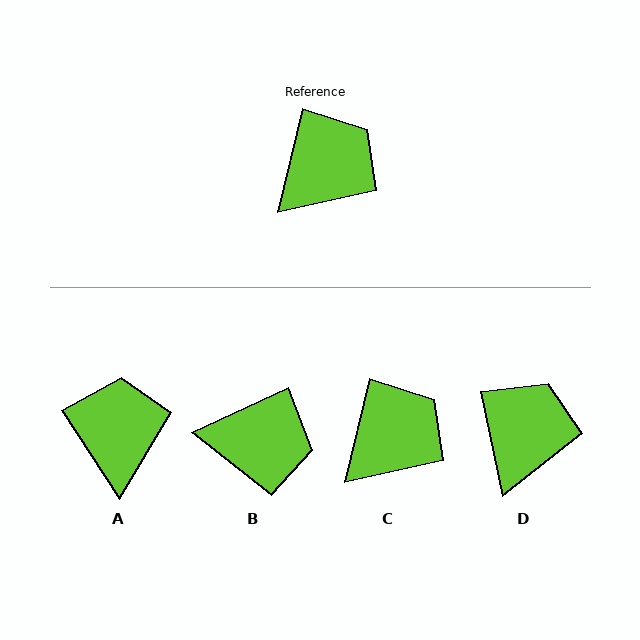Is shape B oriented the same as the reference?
No, it is off by about 51 degrees.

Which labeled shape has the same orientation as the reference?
C.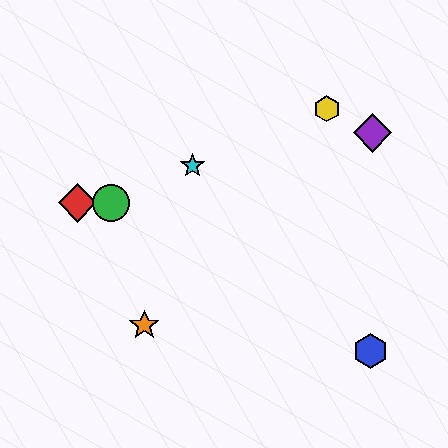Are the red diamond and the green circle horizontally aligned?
Yes, both are at y≈203.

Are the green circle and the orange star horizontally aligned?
No, the green circle is at y≈203 and the orange star is at y≈325.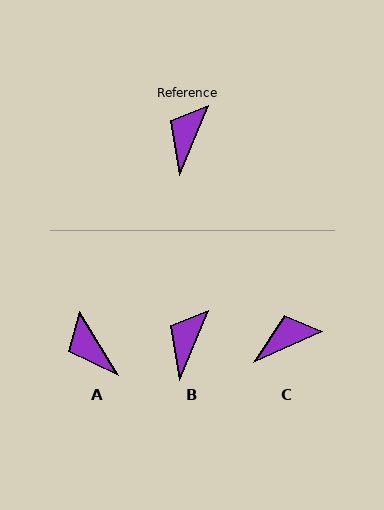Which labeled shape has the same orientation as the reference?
B.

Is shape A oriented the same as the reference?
No, it is off by about 54 degrees.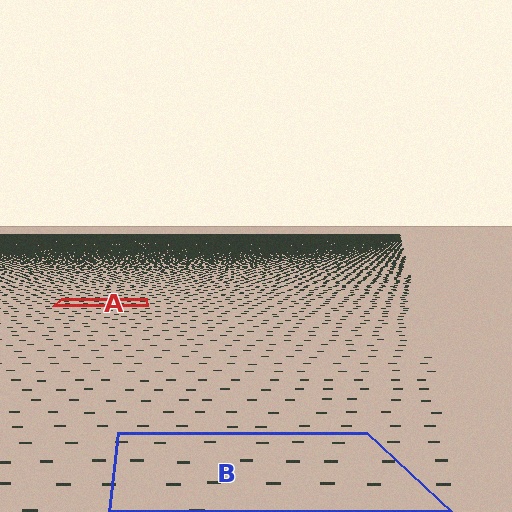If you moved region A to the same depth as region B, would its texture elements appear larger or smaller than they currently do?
They would appear larger. At a closer depth, the same texture elements are projected at a bigger on-screen size.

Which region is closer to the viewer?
Region B is closer. The texture elements there are larger and more spread out.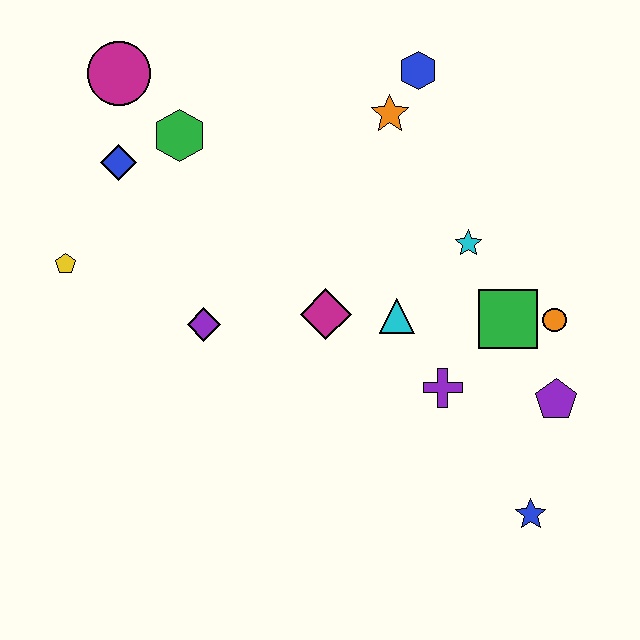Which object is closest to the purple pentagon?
The orange circle is closest to the purple pentagon.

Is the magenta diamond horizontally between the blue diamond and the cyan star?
Yes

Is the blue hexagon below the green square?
No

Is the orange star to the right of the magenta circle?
Yes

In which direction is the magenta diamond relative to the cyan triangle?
The magenta diamond is to the left of the cyan triangle.